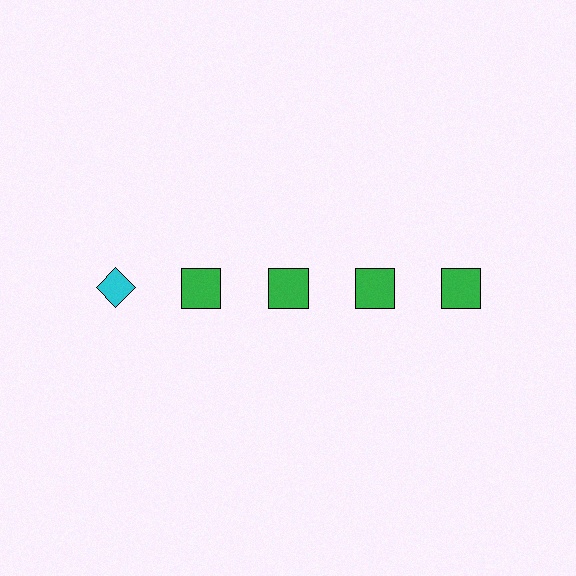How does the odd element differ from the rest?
It differs in both color (cyan instead of green) and shape (diamond instead of square).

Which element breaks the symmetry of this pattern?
The cyan diamond in the top row, leftmost column breaks the symmetry. All other shapes are green squares.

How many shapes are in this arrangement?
There are 5 shapes arranged in a grid pattern.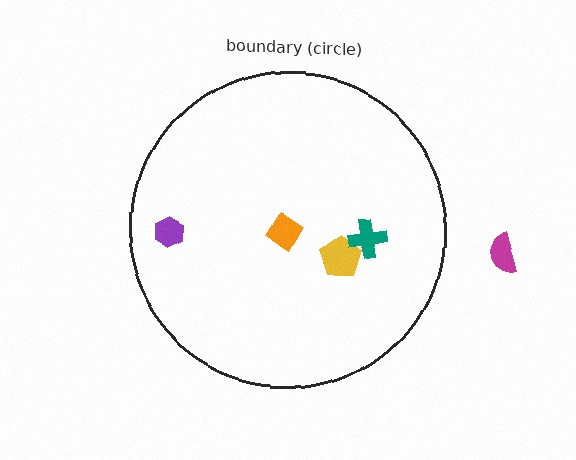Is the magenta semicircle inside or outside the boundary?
Outside.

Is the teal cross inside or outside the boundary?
Inside.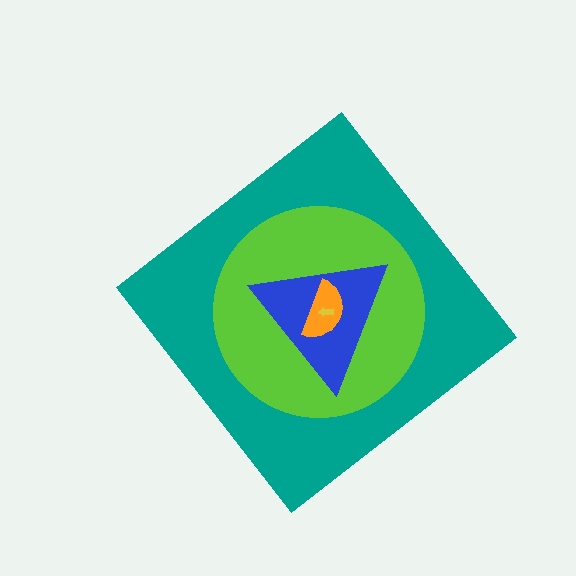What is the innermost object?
The yellow arrow.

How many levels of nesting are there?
5.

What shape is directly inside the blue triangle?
The orange semicircle.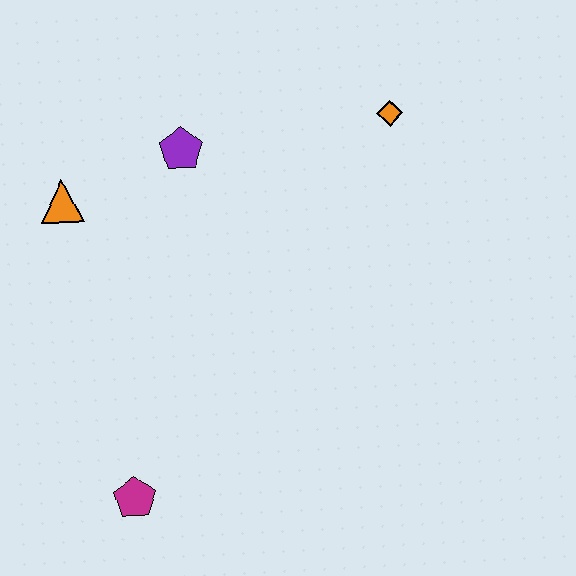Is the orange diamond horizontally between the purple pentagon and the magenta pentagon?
No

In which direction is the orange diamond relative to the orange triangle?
The orange diamond is to the right of the orange triangle.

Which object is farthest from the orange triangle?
The orange diamond is farthest from the orange triangle.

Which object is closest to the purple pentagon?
The orange triangle is closest to the purple pentagon.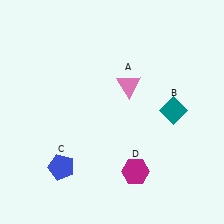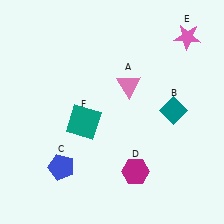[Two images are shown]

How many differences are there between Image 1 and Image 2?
There are 2 differences between the two images.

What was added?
A pink star (E), a teal square (F) were added in Image 2.